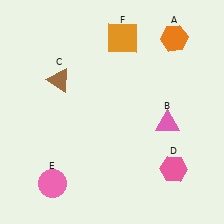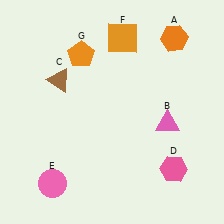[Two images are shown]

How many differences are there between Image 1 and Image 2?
There is 1 difference between the two images.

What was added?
An orange pentagon (G) was added in Image 2.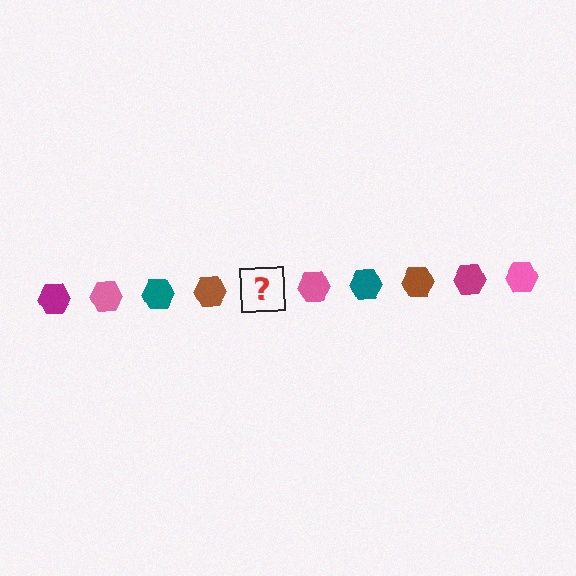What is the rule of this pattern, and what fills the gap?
The rule is that the pattern cycles through magenta, pink, teal, brown hexagons. The gap should be filled with a magenta hexagon.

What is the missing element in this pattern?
The missing element is a magenta hexagon.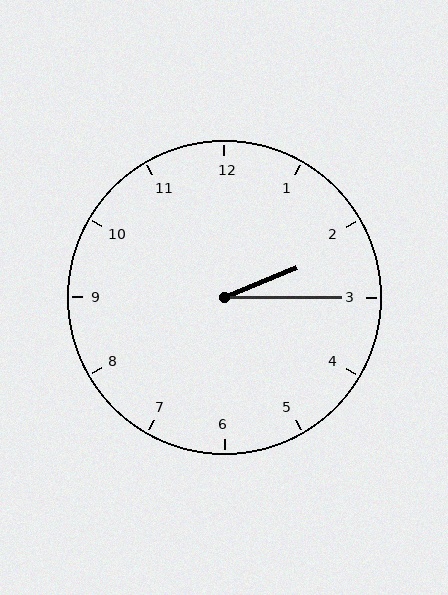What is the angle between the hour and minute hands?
Approximately 22 degrees.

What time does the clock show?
2:15.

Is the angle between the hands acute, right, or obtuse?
It is acute.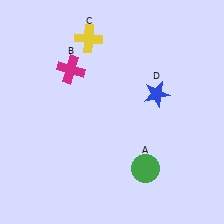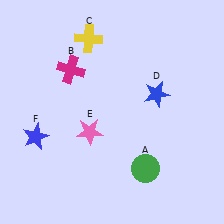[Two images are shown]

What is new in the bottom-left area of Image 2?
A pink star (E) was added in the bottom-left area of Image 2.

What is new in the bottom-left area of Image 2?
A blue star (F) was added in the bottom-left area of Image 2.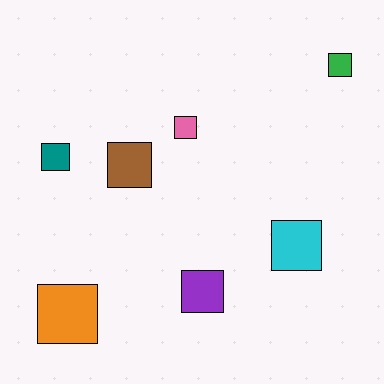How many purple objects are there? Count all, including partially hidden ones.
There is 1 purple object.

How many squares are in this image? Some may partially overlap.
There are 7 squares.